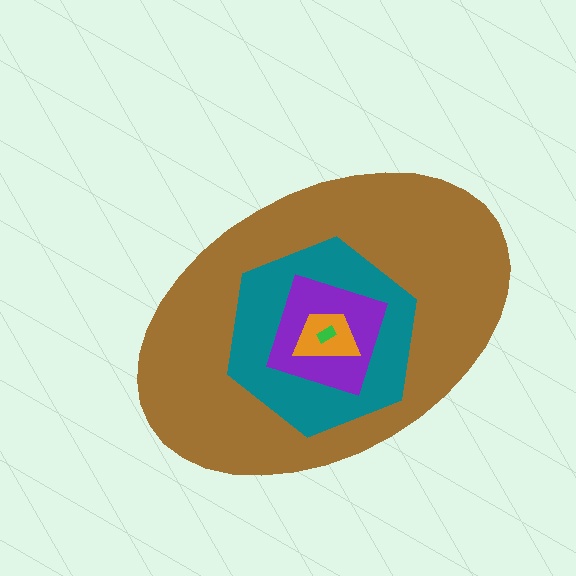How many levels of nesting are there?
5.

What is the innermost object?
The green rectangle.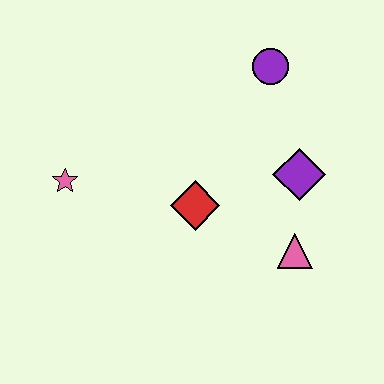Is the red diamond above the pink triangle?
Yes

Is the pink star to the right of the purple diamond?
No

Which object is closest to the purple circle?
The purple diamond is closest to the purple circle.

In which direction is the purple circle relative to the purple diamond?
The purple circle is above the purple diamond.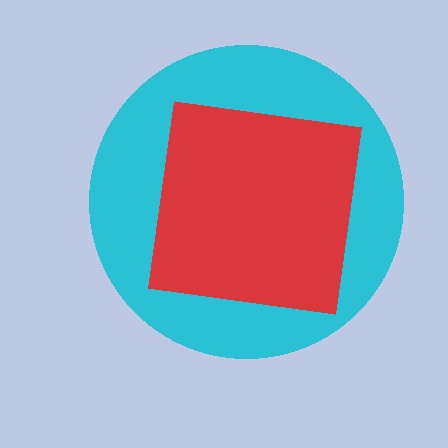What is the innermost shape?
The red square.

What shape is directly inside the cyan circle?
The red square.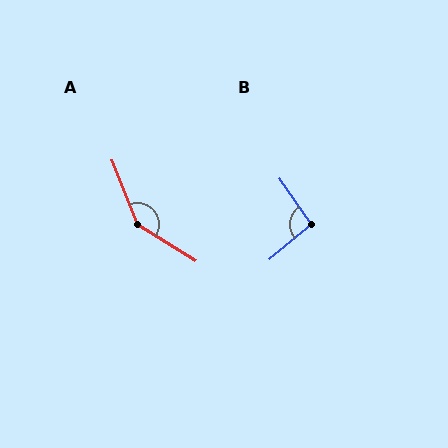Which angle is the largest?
A, at approximately 144 degrees.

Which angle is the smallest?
B, at approximately 94 degrees.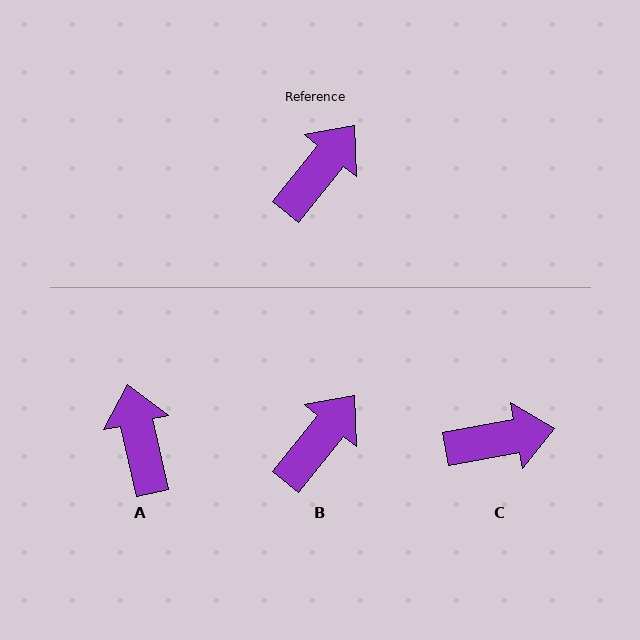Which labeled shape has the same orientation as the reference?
B.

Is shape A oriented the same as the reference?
No, it is off by about 52 degrees.